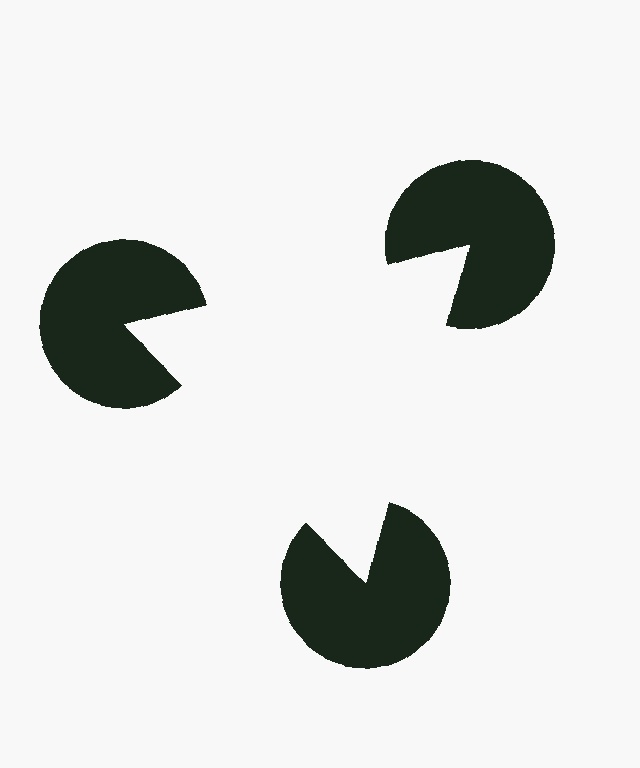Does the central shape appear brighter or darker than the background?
It typically appears slightly brighter than the background, even though no actual brightness change is drawn.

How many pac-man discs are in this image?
There are 3 — one at each vertex of the illusory triangle.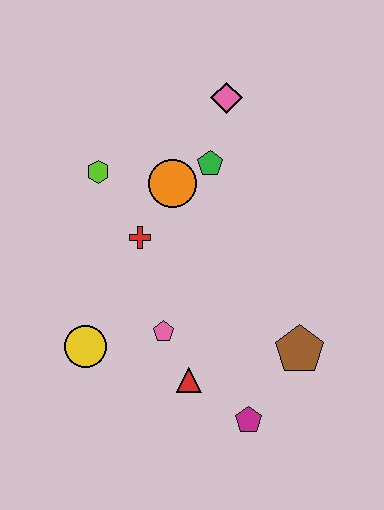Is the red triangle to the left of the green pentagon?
Yes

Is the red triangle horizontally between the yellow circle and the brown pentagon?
Yes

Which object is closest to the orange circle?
The green pentagon is closest to the orange circle.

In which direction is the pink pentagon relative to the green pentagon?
The pink pentagon is below the green pentagon.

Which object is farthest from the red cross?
The magenta pentagon is farthest from the red cross.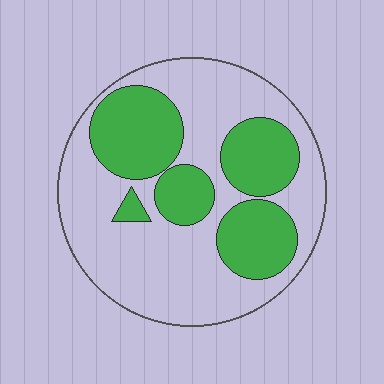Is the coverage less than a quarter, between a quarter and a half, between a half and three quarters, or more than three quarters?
Between a quarter and a half.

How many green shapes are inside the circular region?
5.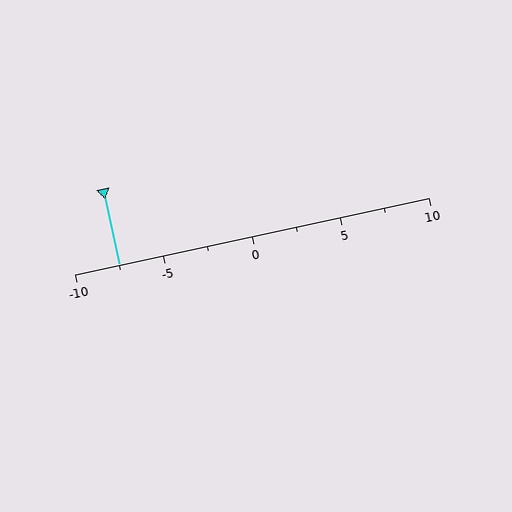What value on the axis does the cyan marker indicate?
The marker indicates approximately -7.5.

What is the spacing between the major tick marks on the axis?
The major ticks are spaced 5 apart.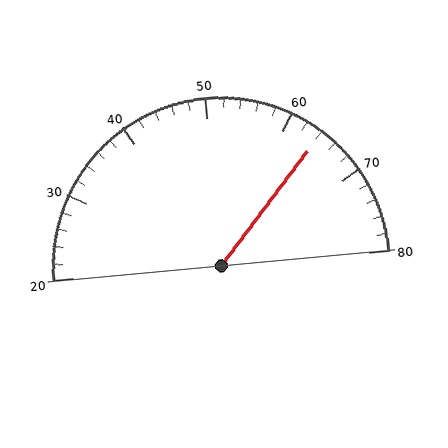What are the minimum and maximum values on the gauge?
The gauge ranges from 20 to 80.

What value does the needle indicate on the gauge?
The needle indicates approximately 64.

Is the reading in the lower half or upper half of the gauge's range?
The reading is in the upper half of the range (20 to 80).